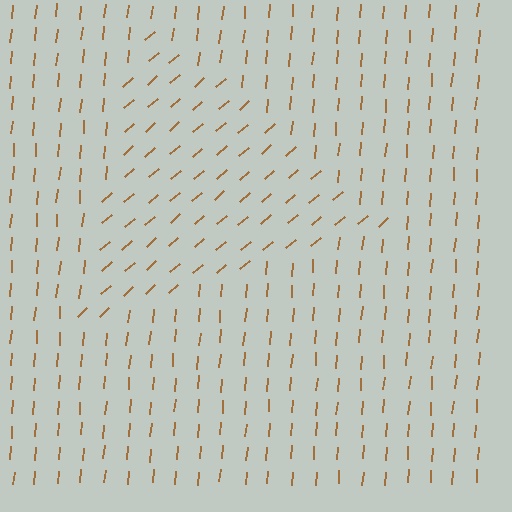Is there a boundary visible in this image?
Yes, there is a texture boundary formed by a change in line orientation.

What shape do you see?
I see a triangle.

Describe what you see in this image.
The image is filled with small brown line segments. A triangle region in the image has lines oriented differently from the surrounding lines, creating a visible texture boundary.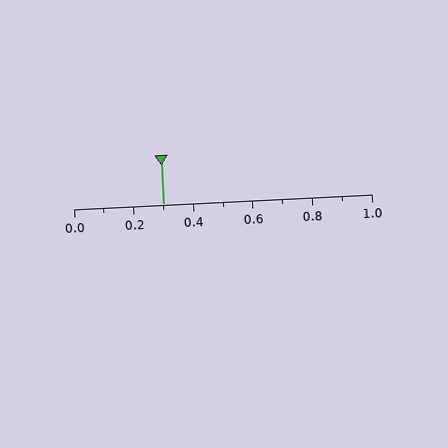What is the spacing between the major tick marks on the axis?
The major ticks are spaced 0.2 apart.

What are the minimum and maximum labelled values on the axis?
The axis runs from 0.0 to 1.0.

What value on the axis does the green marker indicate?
The marker indicates approximately 0.3.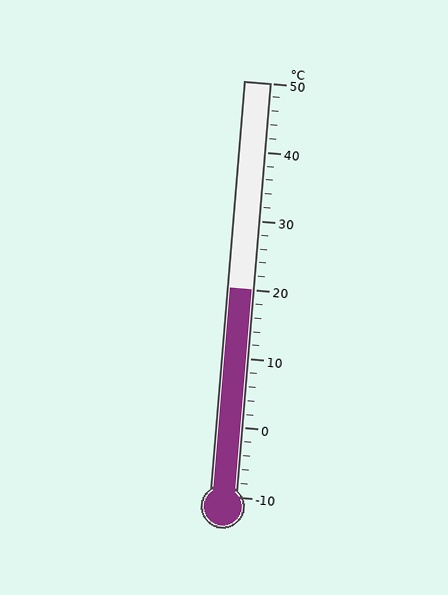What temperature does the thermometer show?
The thermometer shows approximately 20°C.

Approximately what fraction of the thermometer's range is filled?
The thermometer is filled to approximately 50% of its range.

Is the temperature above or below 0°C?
The temperature is above 0°C.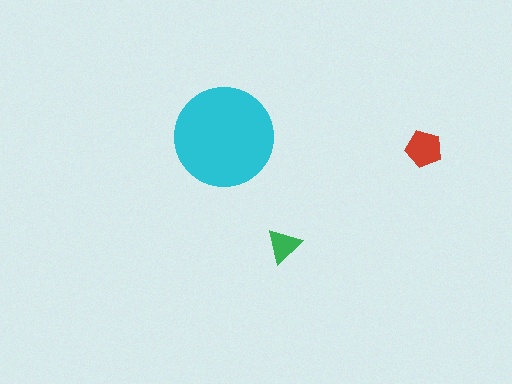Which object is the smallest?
The green triangle.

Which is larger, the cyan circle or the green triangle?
The cyan circle.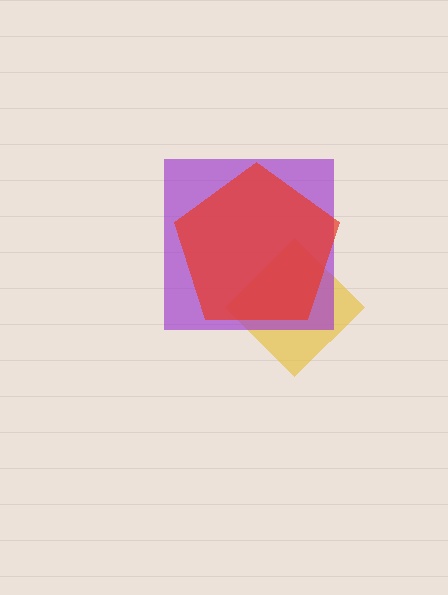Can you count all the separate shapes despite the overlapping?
Yes, there are 3 separate shapes.